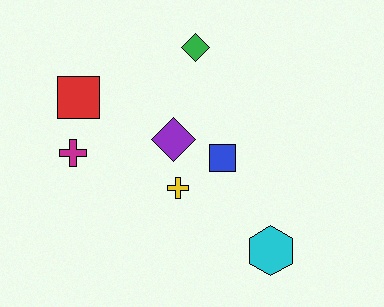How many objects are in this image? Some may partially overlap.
There are 7 objects.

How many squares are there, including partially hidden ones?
There are 2 squares.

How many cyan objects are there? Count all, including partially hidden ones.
There is 1 cyan object.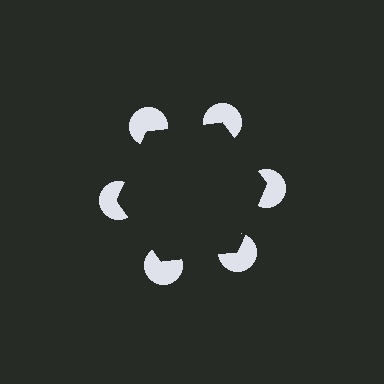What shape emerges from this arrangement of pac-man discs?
An illusory hexagon — its edges are inferred from the aligned wedge cuts in the pac-man discs, not physically drawn.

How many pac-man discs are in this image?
There are 6 — one at each vertex of the illusory hexagon.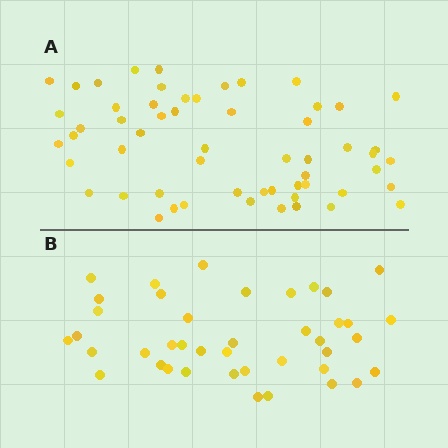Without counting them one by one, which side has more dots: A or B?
Region A (the top region) has more dots.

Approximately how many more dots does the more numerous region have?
Region A has approximately 15 more dots than region B.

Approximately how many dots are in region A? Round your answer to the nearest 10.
About 60 dots. (The exact count is 57, which rounds to 60.)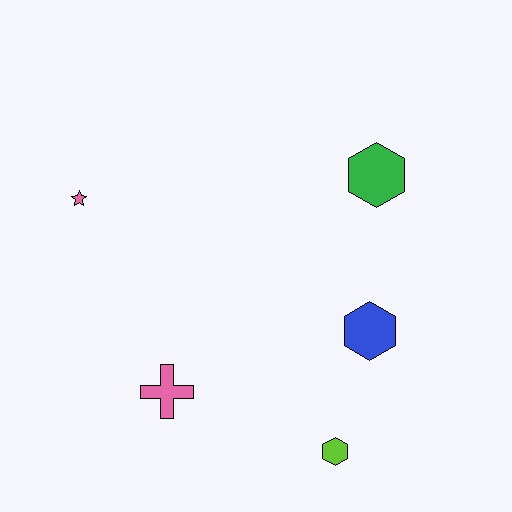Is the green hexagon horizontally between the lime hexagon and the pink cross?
No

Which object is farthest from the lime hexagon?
The pink star is farthest from the lime hexagon.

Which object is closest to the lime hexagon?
The blue hexagon is closest to the lime hexagon.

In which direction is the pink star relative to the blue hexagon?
The pink star is to the left of the blue hexagon.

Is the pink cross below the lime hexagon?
No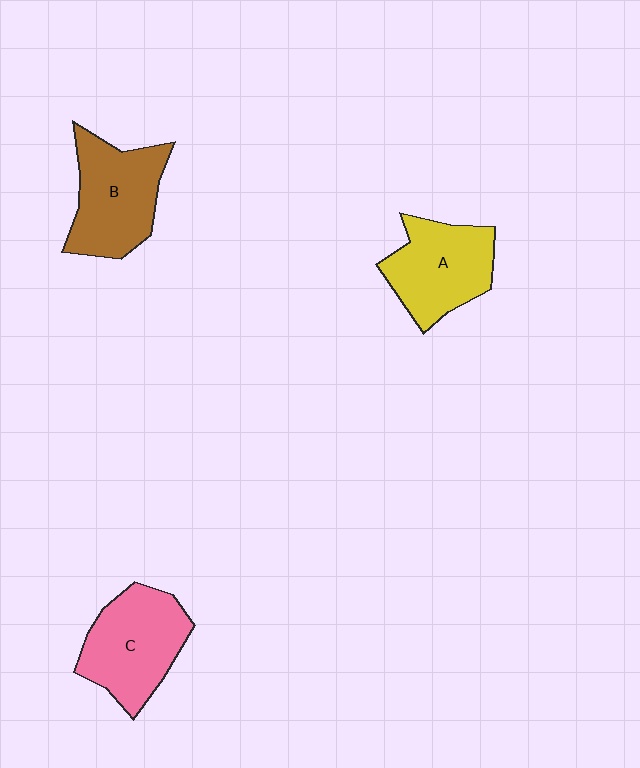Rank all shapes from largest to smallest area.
From largest to smallest: C (pink), B (brown), A (yellow).